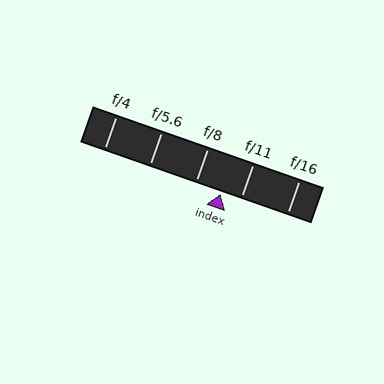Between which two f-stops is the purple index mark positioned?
The index mark is between f/8 and f/11.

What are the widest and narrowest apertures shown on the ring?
The widest aperture shown is f/4 and the narrowest is f/16.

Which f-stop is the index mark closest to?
The index mark is closest to f/11.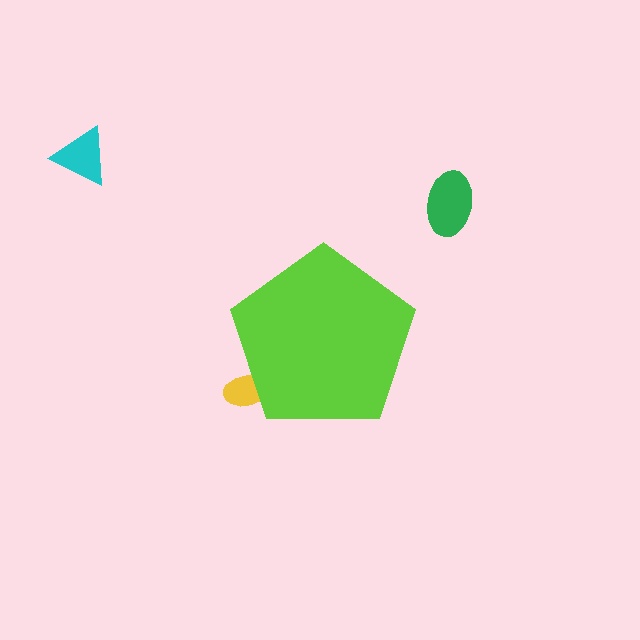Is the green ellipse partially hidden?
No, the green ellipse is fully visible.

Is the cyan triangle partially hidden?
No, the cyan triangle is fully visible.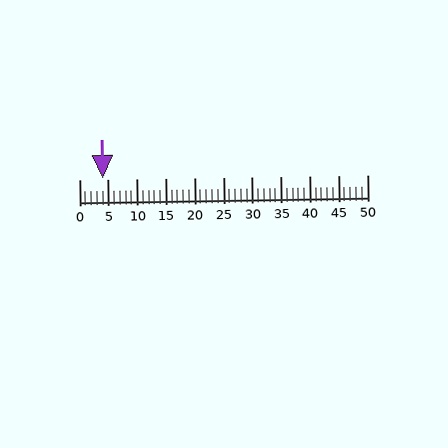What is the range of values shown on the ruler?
The ruler shows values from 0 to 50.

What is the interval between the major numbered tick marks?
The major tick marks are spaced 5 units apart.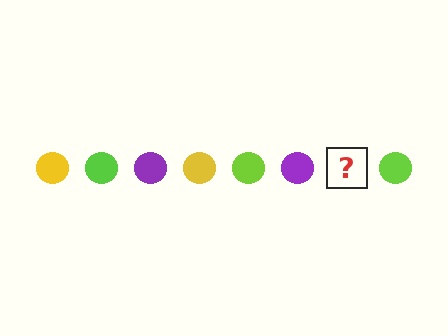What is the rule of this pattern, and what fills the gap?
The rule is that the pattern cycles through yellow, lime, purple circles. The gap should be filled with a yellow circle.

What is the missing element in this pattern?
The missing element is a yellow circle.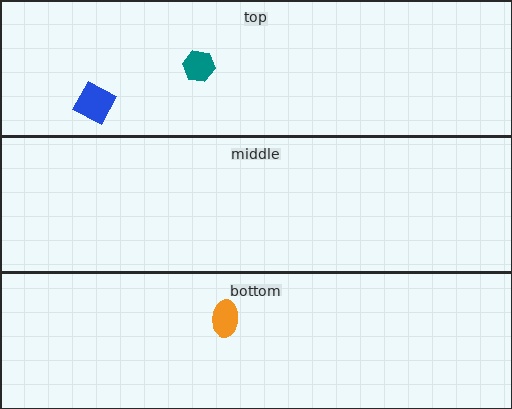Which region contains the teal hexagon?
The top region.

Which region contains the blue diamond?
The top region.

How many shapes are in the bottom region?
1.